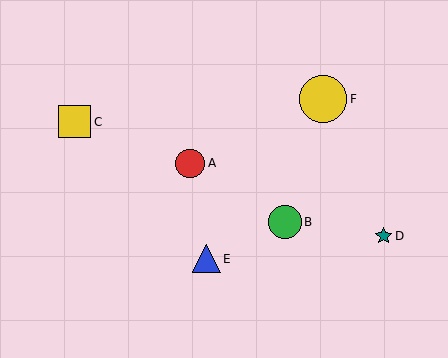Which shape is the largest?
The yellow circle (labeled F) is the largest.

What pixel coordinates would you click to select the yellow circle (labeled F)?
Click at (323, 99) to select the yellow circle F.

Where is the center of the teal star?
The center of the teal star is at (384, 236).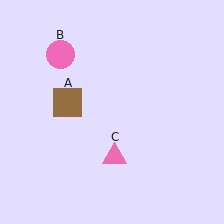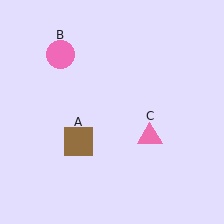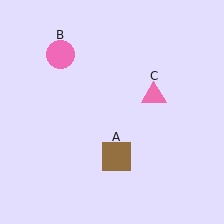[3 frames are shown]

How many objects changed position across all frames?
2 objects changed position: brown square (object A), pink triangle (object C).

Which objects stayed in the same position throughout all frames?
Pink circle (object B) remained stationary.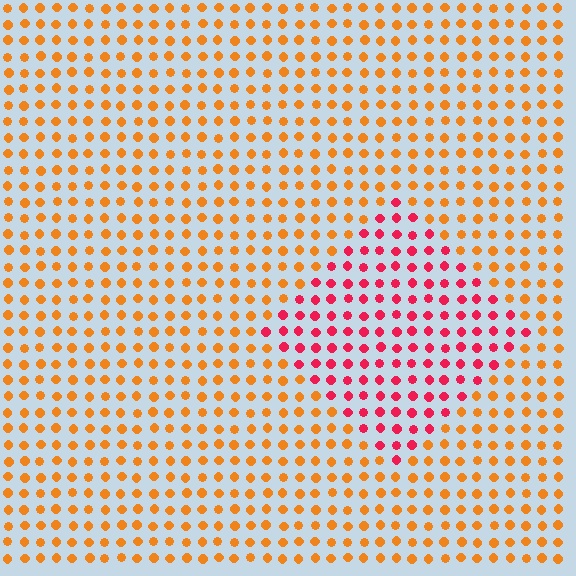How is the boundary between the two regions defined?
The boundary is defined purely by a slight shift in hue (about 45 degrees). Spacing, size, and orientation are identical on both sides.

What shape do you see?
I see a diamond.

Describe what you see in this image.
The image is filled with small orange elements in a uniform arrangement. A diamond-shaped region is visible where the elements are tinted to a slightly different hue, forming a subtle color boundary.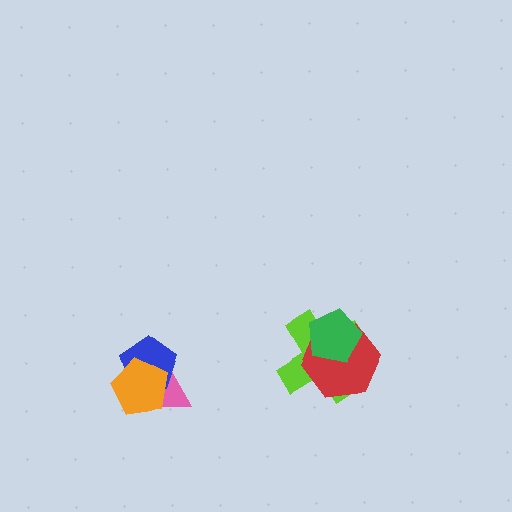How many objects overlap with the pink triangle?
2 objects overlap with the pink triangle.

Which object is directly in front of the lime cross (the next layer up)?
The red hexagon is directly in front of the lime cross.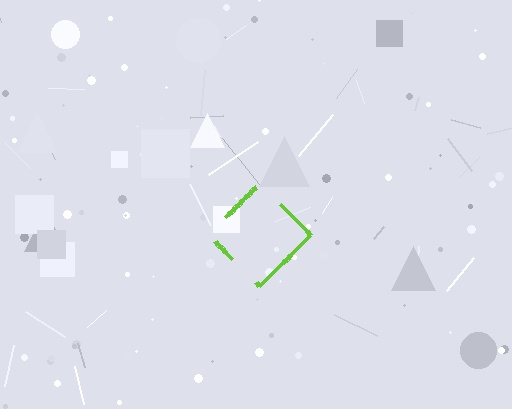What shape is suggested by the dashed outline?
The dashed outline suggests a diamond.